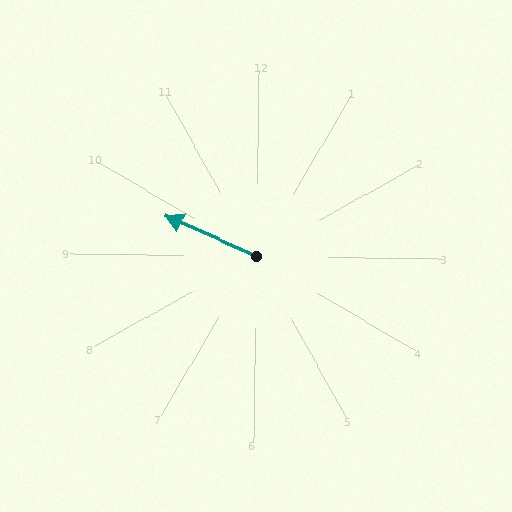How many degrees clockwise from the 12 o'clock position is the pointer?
Approximately 293 degrees.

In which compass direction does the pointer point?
Northwest.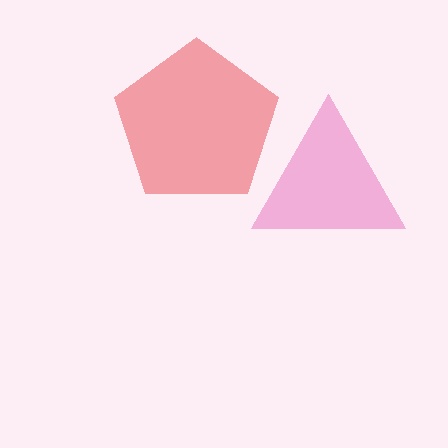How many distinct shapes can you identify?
There are 2 distinct shapes: a pink triangle, a red pentagon.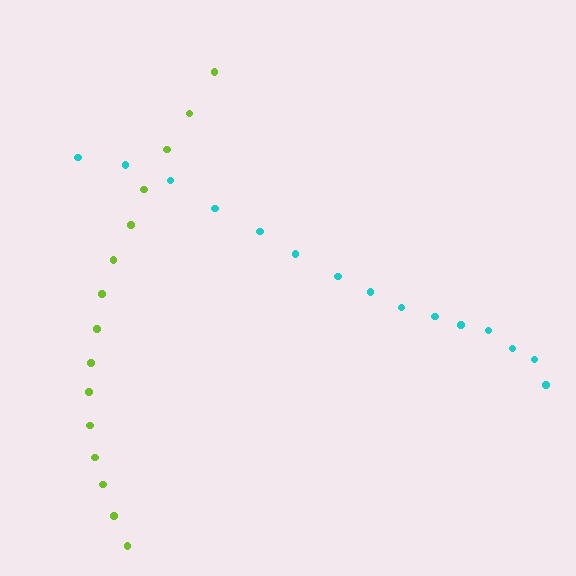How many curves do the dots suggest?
There are 2 distinct paths.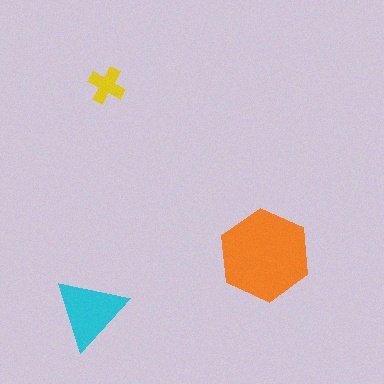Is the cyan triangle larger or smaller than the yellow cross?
Larger.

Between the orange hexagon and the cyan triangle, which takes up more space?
The orange hexagon.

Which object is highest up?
The yellow cross is topmost.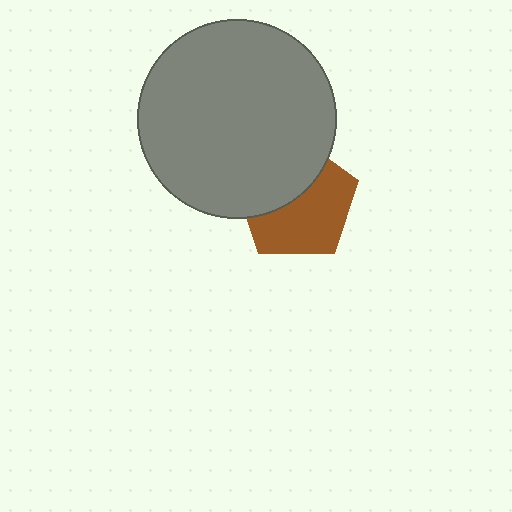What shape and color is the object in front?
The object in front is a gray circle.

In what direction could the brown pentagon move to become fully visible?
The brown pentagon could move down. That would shift it out from behind the gray circle entirely.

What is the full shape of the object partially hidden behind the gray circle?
The partially hidden object is a brown pentagon.